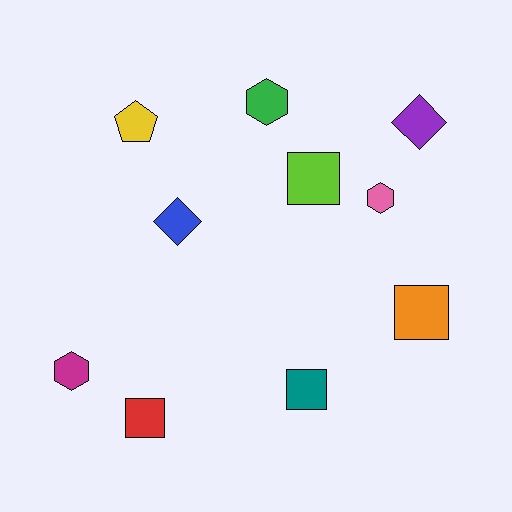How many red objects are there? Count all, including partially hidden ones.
There is 1 red object.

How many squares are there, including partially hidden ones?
There are 4 squares.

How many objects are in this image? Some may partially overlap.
There are 10 objects.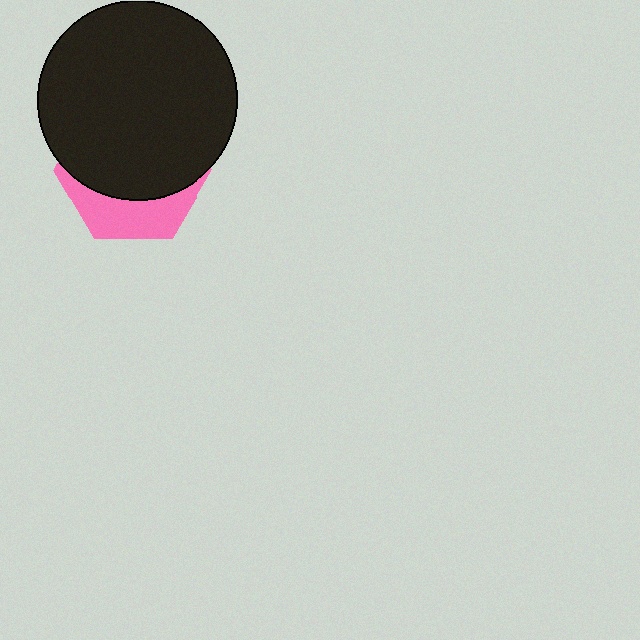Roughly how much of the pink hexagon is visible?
A small part of it is visible (roughly 31%).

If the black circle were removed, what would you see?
You would see the complete pink hexagon.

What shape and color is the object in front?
The object in front is a black circle.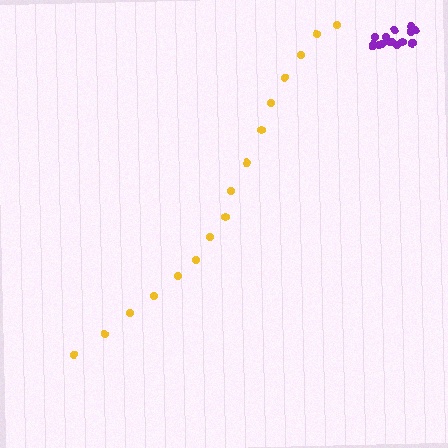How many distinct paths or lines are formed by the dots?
There are 2 distinct paths.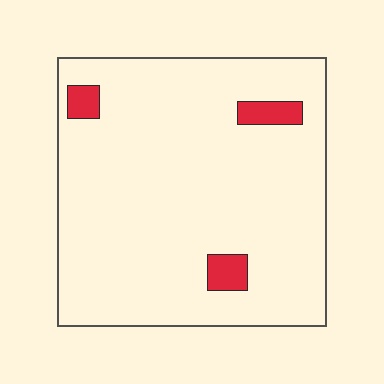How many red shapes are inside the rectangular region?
3.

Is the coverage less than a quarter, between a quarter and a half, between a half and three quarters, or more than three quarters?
Less than a quarter.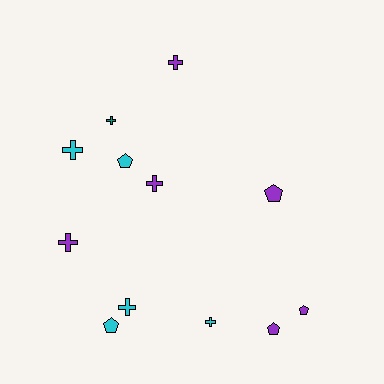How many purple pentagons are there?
There are 3 purple pentagons.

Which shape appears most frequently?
Cross, with 7 objects.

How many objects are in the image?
There are 12 objects.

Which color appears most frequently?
Purple, with 6 objects.